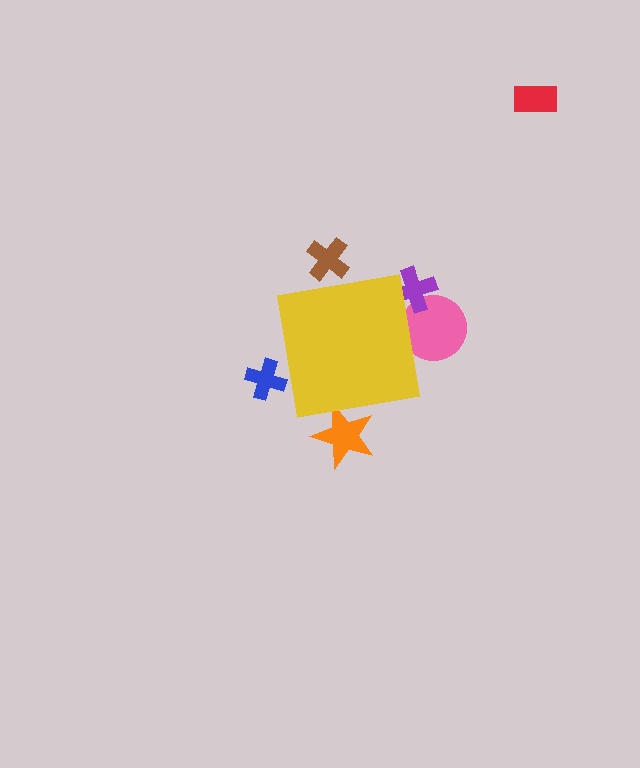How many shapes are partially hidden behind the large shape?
5 shapes are partially hidden.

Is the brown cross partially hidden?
Yes, the brown cross is partially hidden behind the yellow square.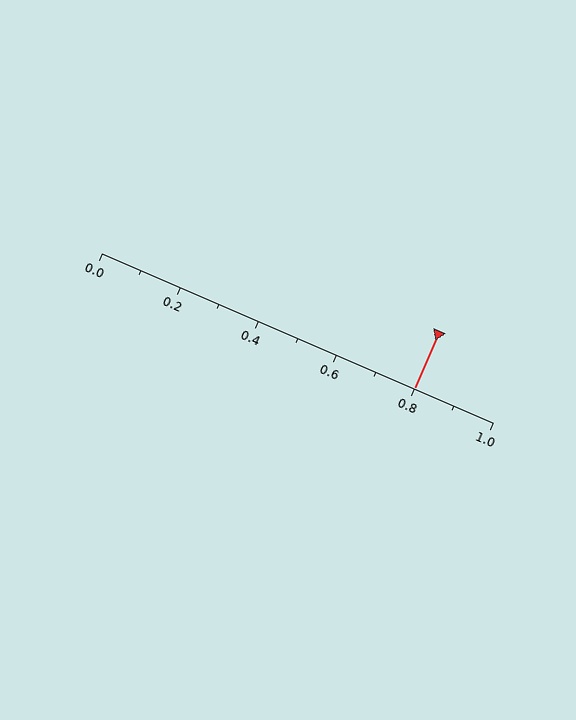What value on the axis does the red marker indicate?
The marker indicates approximately 0.8.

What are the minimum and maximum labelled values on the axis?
The axis runs from 0.0 to 1.0.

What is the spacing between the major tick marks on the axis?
The major ticks are spaced 0.2 apart.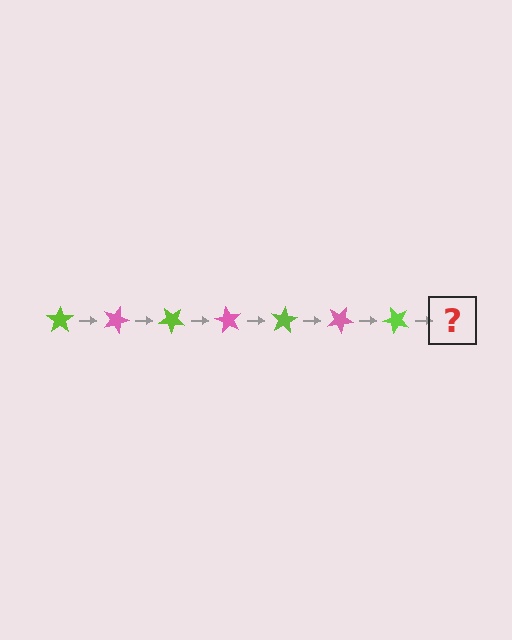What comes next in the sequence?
The next element should be a pink star, rotated 140 degrees from the start.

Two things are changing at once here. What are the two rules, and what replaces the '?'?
The two rules are that it rotates 20 degrees each step and the color cycles through lime and pink. The '?' should be a pink star, rotated 140 degrees from the start.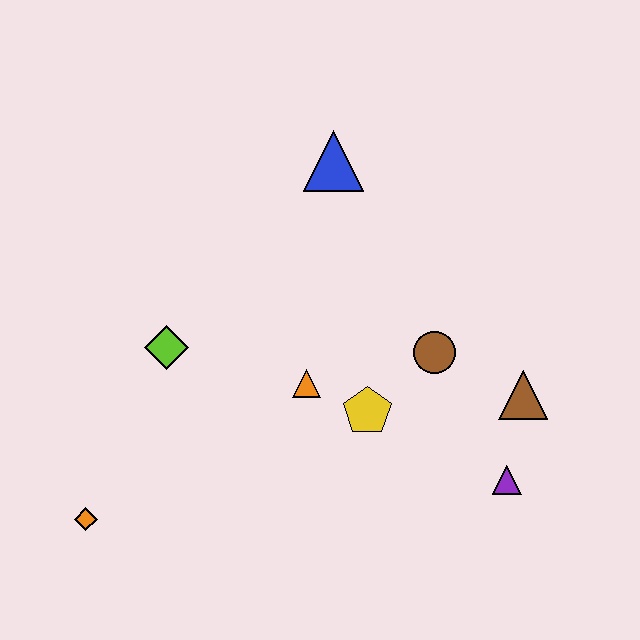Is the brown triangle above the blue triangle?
No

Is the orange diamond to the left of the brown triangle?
Yes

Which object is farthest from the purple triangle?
The orange diamond is farthest from the purple triangle.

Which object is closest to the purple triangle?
The brown triangle is closest to the purple triangle.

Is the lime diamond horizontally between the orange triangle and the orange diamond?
Yes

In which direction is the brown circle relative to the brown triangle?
The brown circle is to the left of the brown triangle.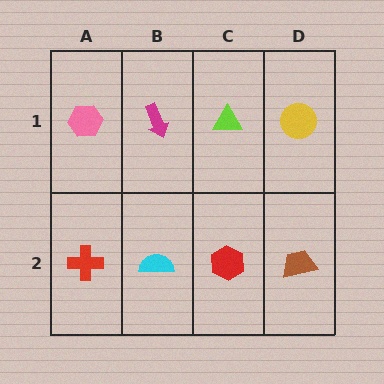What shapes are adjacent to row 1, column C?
A red hexagon (row 2, column C), a magenta arrow (row 1, column B), a yellow circle (row 1, column D).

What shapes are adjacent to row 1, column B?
A cyan semicircle (row 2, column B), a pink hexagon (row 1, column A), a lime triangle (row 1, column C).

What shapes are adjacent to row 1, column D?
A brown trapezoid (row 2, column D), a lime triangle (row 1, column C).